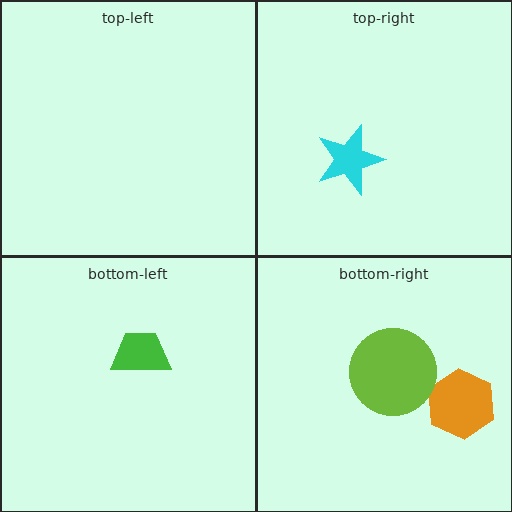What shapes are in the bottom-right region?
The orange hexagon, the lime circle.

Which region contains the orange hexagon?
The bottom-right region.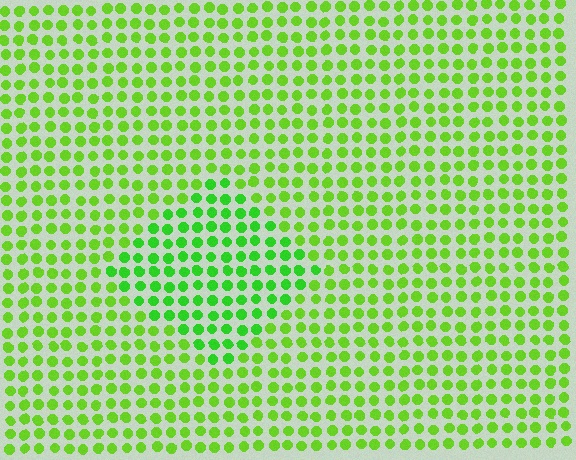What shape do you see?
I see a diamond.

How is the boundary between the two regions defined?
The boundary is defined purely by a slight shift in hue (about 21 degrees). Spacing, size, and orientation are identical on both sides.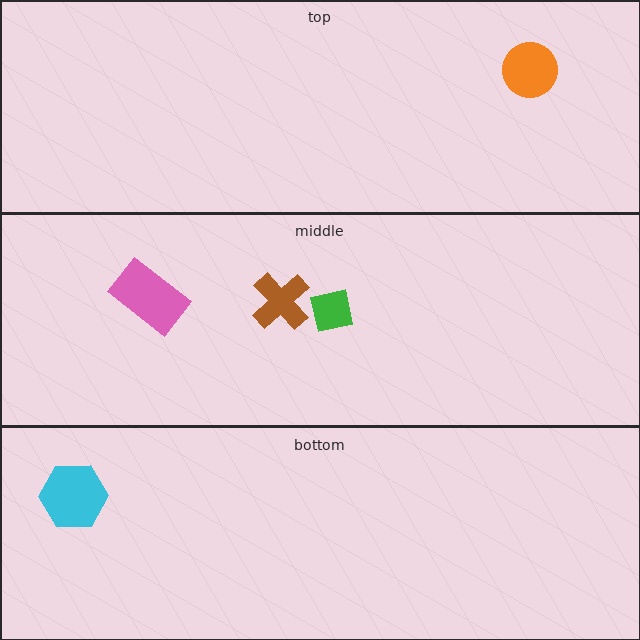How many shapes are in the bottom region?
1.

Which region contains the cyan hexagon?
The bottom region.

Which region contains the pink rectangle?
The middle region.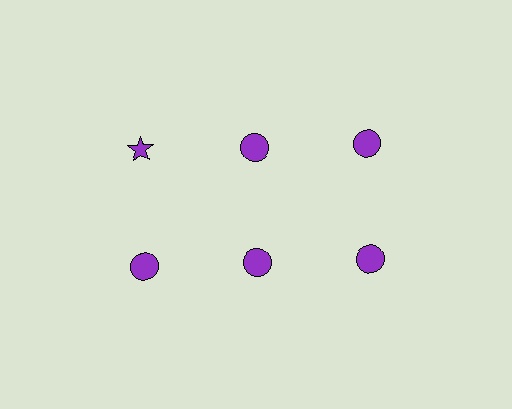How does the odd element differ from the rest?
It has a different shape: star instead of circle.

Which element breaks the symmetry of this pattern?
The purple star in the top row, leftmost column breaks the symmetry. All other shapes are purple circles.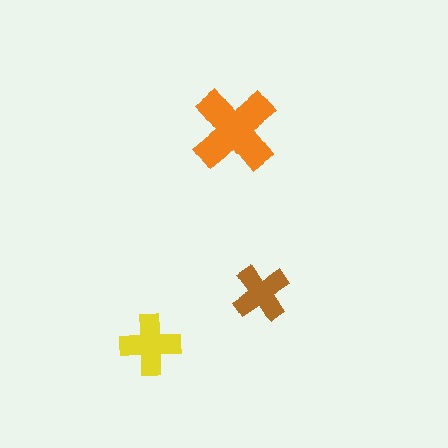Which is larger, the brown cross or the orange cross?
The orange one.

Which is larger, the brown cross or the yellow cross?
The yellow one.